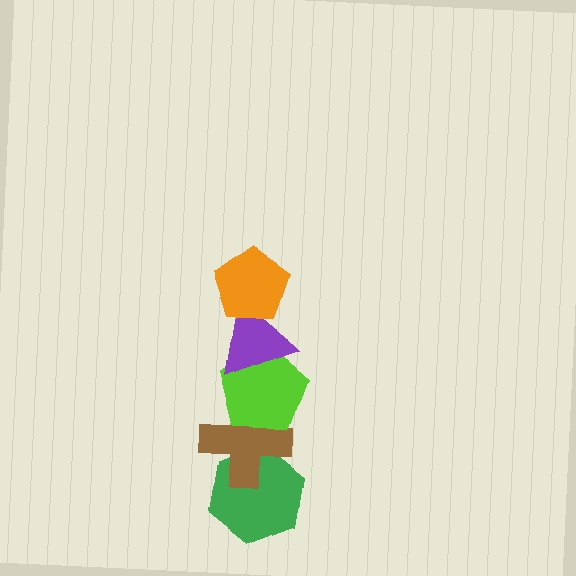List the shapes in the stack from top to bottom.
From top to bottom: the orange pentagon, the purple triangle, the lime pentagon, the brown cross, the green hexagon.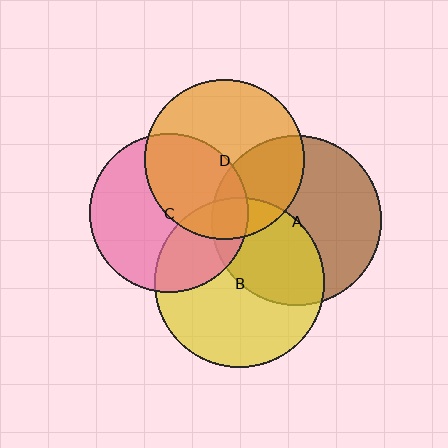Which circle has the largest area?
Circle B (yellow).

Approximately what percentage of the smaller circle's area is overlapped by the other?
Approximately 35%.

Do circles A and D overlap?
Yes.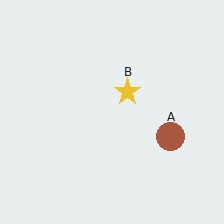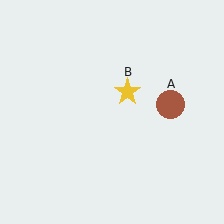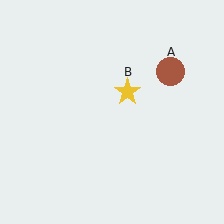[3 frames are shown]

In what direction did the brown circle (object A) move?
The brown circle (object A) moved up.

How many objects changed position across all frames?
1 object changed position: brown circle (object A).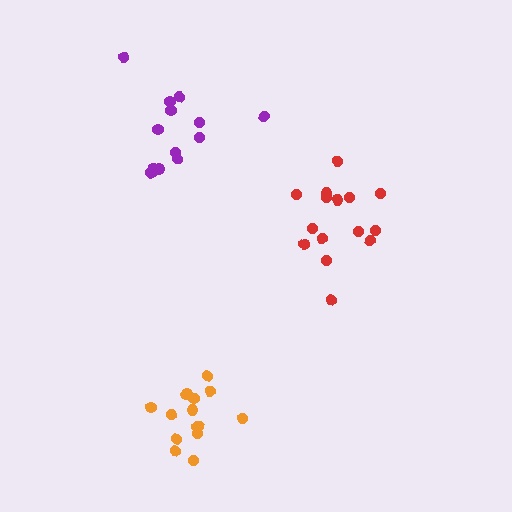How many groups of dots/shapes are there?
There are 3 groups.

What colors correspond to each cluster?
The clusters are colored: purple, orange, red.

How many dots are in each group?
Group 1: 13 dots, Group 2: 14 dots, Group 3: 15 dots (42 total).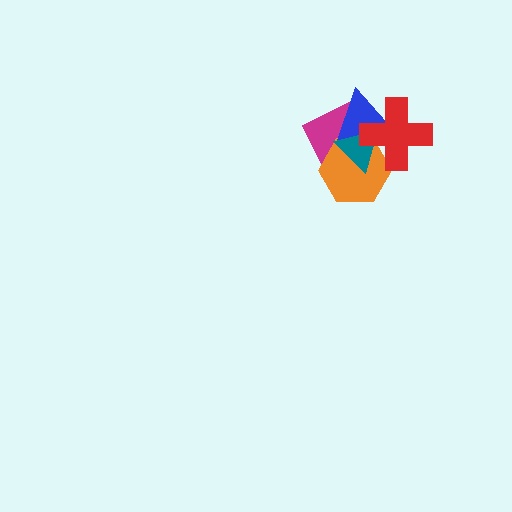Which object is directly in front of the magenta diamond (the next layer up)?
The orange hexagon is directly in front of the magenta diamond.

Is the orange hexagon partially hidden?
Yes, it is partially covered by another shape.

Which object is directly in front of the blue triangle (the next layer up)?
The teal triangle is directly in front of the blue triangle.